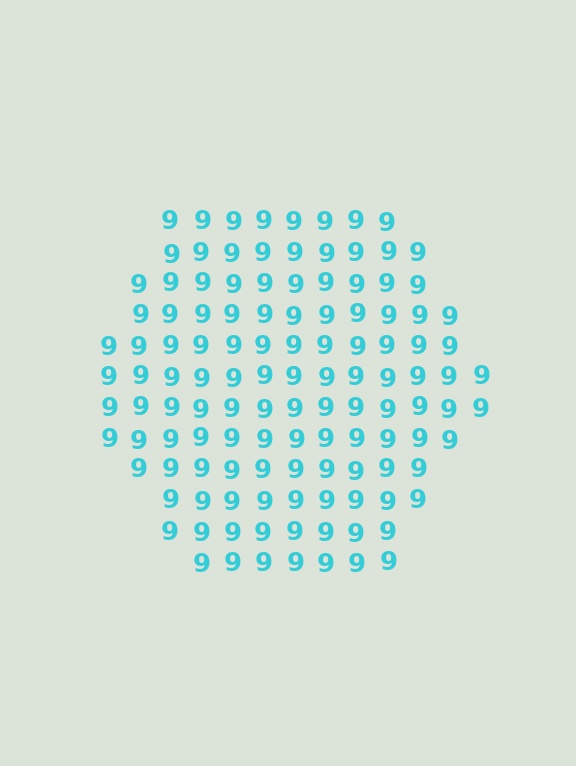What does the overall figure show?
The overall figure shows a hexagon.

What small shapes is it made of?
It is made of small digit 9's.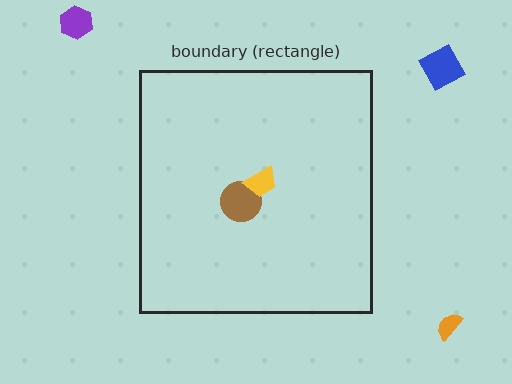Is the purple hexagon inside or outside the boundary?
Outside.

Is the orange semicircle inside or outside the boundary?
Outside.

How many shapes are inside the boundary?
2 inside, 3 outside.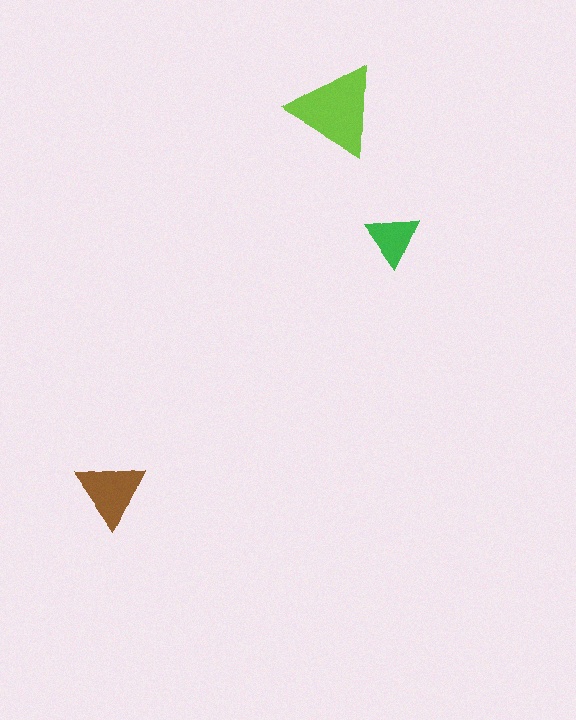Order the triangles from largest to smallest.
the lime one, the brown one, the green one.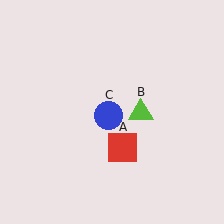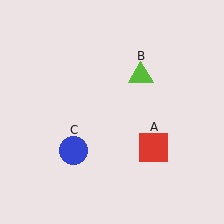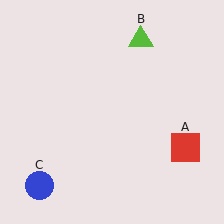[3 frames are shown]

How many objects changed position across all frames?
3 objects changed position: red square (object A), lime triangle (object B), blue circle (object C).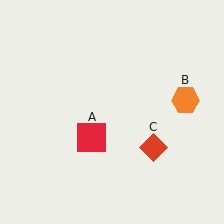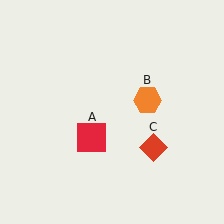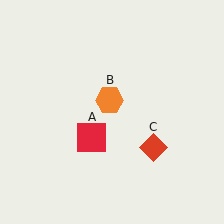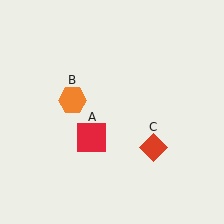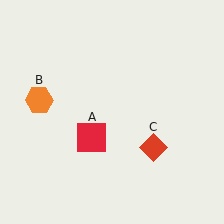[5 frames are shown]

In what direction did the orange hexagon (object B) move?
The orange hexagon (object B) moved left.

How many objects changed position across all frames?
1 object changed position: orange hexagon (object B).